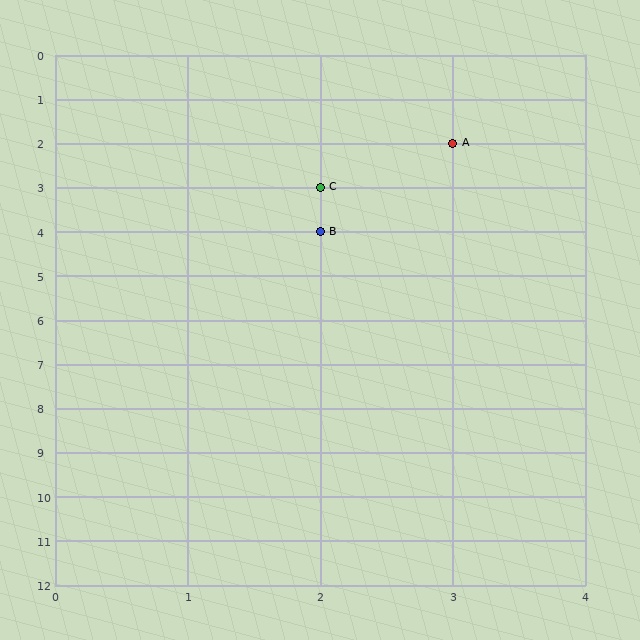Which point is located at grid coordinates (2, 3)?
Point C is at (2, 3).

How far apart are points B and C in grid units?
Points B and C are 1 row apart.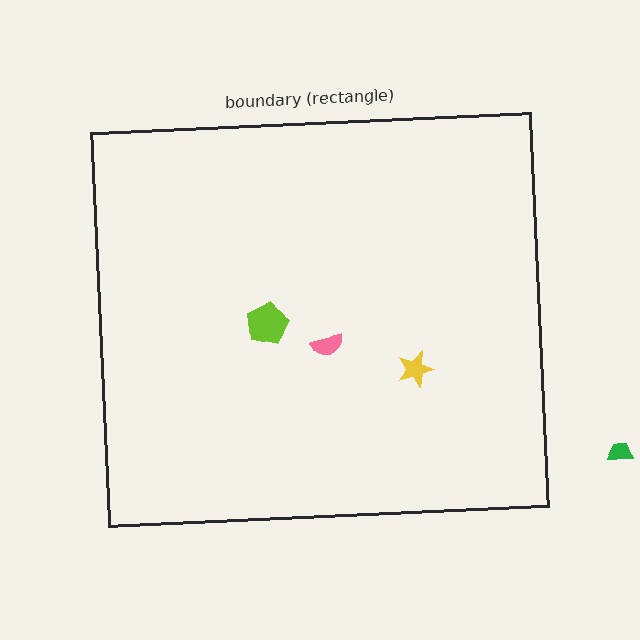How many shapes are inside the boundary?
3 inside, 1 outside.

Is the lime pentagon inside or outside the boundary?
Inside.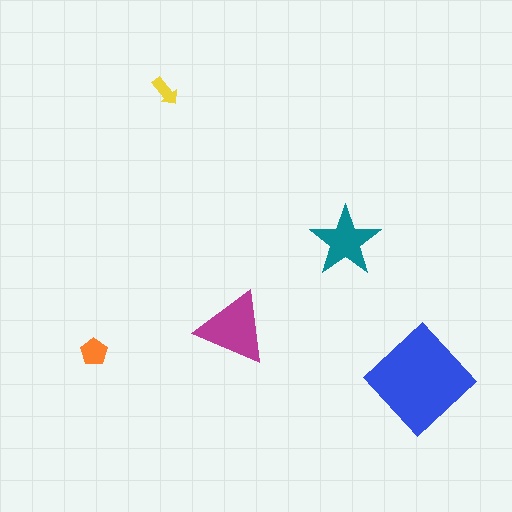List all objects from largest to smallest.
The blue diamond, the magenta triangle, the teal star, the orange pentagon, the yellow arrow.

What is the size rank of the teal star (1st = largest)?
3rd.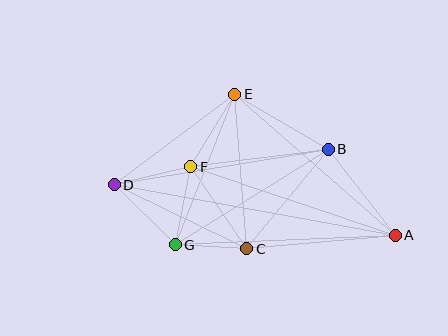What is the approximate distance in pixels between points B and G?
The distance between B and G is approximately 180 pixels.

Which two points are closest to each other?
Points C and G are closest to each other.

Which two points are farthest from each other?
Points A and D are farthest from each other.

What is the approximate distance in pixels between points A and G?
The distance between A and G is approximately 220 pixels.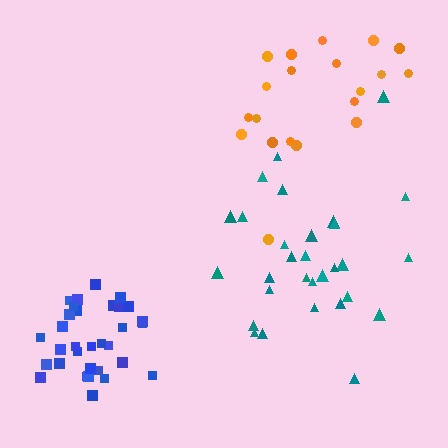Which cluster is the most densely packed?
Blue.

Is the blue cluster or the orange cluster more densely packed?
Blue.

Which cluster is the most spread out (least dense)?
Orange.